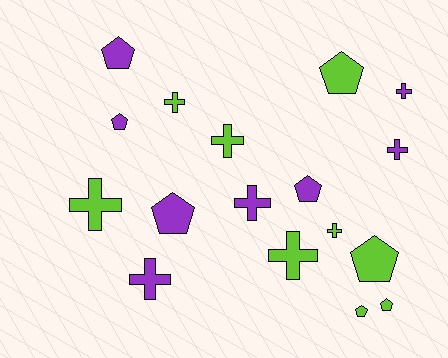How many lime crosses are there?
There are 5 lime crosses.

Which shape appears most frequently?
Cross, with 9 objects.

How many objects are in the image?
There are 17 objects.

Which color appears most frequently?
Lime, with 9 objects.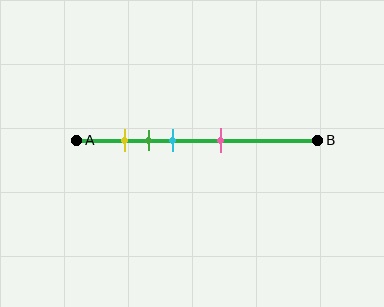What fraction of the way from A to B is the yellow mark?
The yellow mark is approximately 20% (0.2) of the way from A to B.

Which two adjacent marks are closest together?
The yellow and green marks are the closest adjacent pair.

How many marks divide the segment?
There are 4 marks dividing the segment.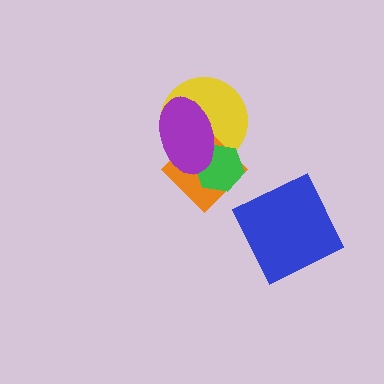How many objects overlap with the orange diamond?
3 objects overlap with the orange diamond.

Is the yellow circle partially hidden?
Yes, it is partially covered by another shape.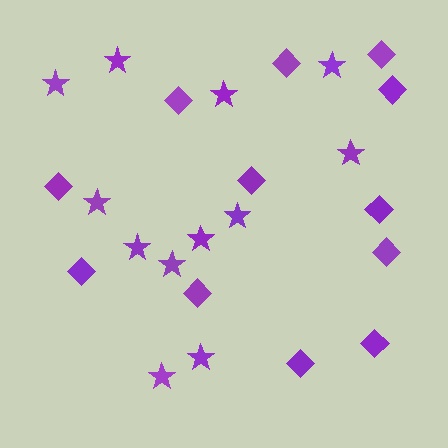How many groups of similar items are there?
There are 2 groups: one group of diamonds (12) and one group of stars (12).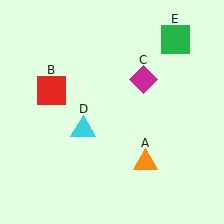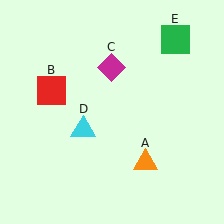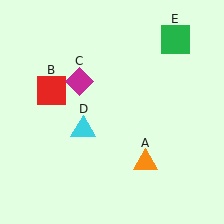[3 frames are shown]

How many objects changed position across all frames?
1 object changed position: magenta diamond (object C).